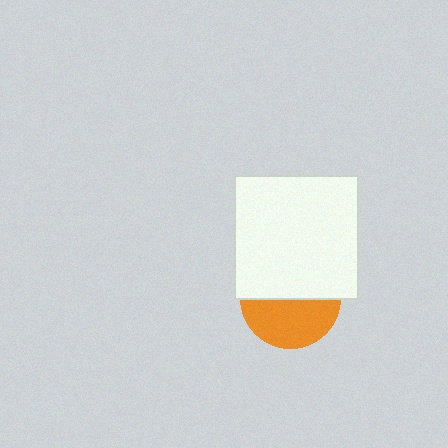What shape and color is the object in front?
The object in front is a white square.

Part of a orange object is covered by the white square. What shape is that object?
It is a circle.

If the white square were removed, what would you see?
You would see the complete orange circle.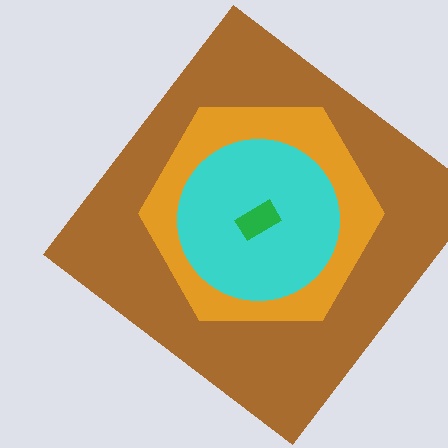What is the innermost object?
The green rectangle.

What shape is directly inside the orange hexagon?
The cyan circle.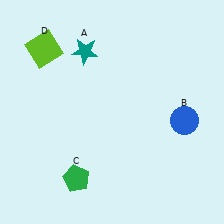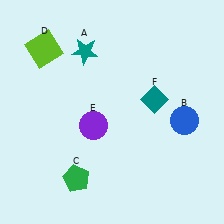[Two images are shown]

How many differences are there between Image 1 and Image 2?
There are 2 differences between the two images.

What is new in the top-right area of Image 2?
A teal diamond (F) was added in the top-right area of Image 2.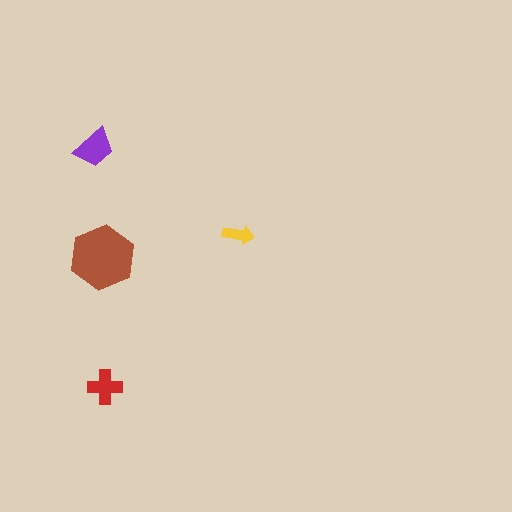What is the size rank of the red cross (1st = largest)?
3rd.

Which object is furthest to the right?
The yellow arrow is rightmost.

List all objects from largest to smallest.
The brown hexagon, the purple trapezoid, the red cross, the yellow arrow.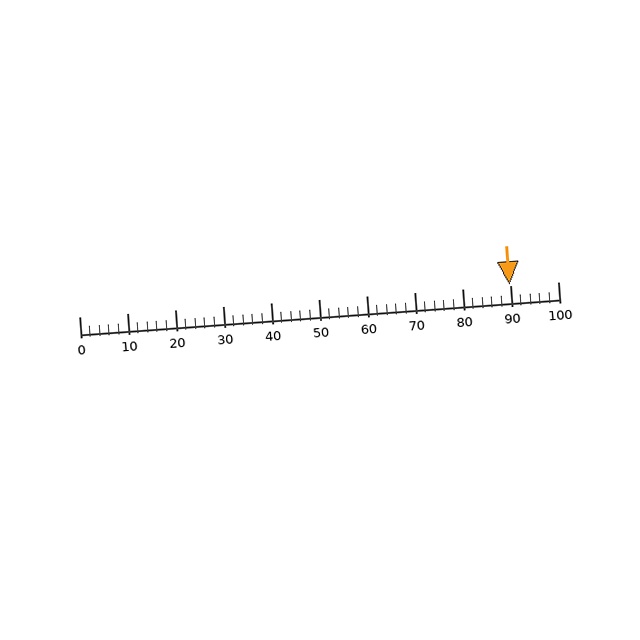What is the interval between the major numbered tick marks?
The major tick marks are spaced 10 units apart.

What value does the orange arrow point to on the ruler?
The orange arrow points to approximately 90.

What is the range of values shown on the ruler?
The ruler shows values from 0 to 100.